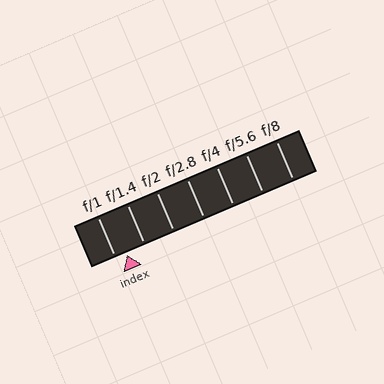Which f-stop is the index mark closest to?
The index mark is closest to f/1.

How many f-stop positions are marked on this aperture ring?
There are 7 f-stop positions marked.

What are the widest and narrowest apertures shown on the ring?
The widest aperture shown is f/1 and the narrowest is f/8.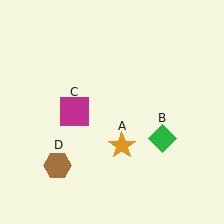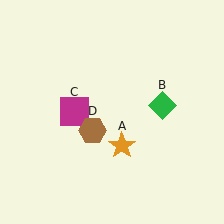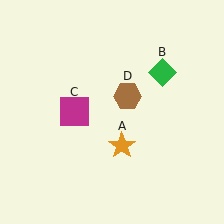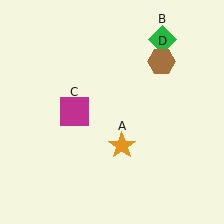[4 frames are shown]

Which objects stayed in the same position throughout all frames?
Orange star (object A) and magenta square (object C) remained stationary.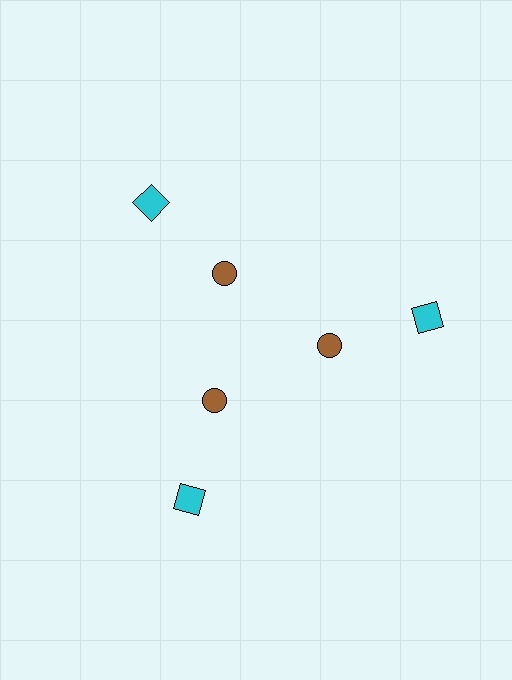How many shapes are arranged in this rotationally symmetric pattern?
There are 6 shapes, arranged in 3 groups of 2.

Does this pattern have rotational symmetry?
Yes, this pattern has 3-fold rotational symmetry. It looks the same after rotating 120 degrees around the center.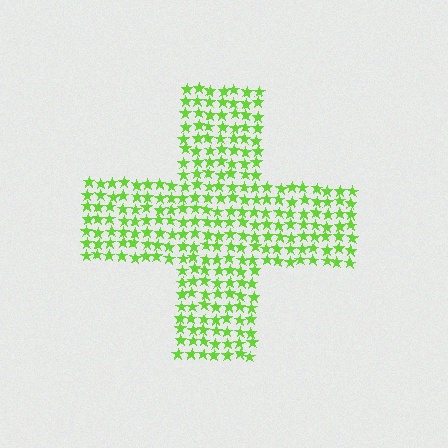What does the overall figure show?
The overall figure shows a cross.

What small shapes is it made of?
It is made of small stars.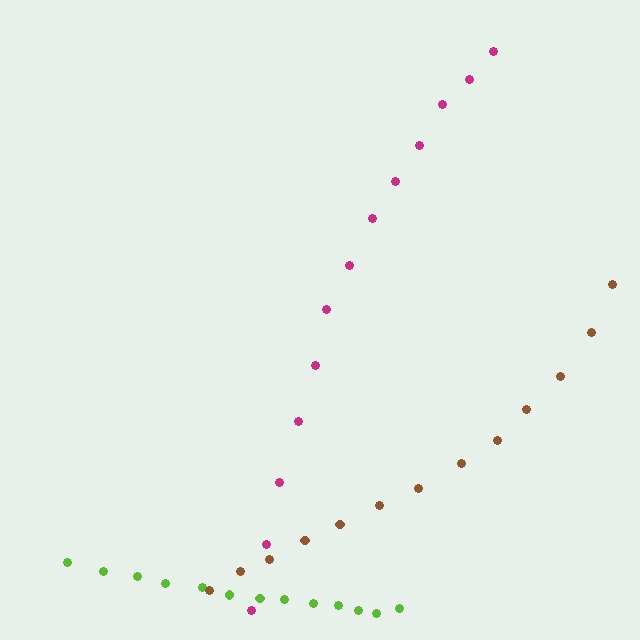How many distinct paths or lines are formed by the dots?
There are 3 distinct paths.